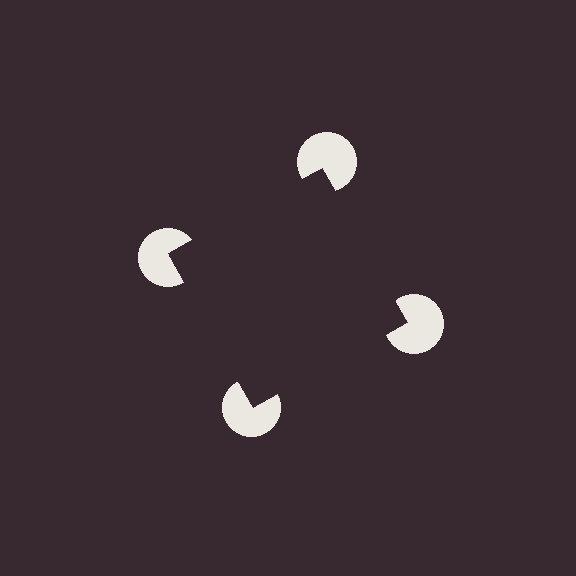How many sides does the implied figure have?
4 sides.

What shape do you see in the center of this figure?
An illusory square — its edges are inferred from the aligned wedge cuts in the pac-man discs, not physically drawn.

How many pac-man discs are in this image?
There are 4 — one at each vertex of the illusory square.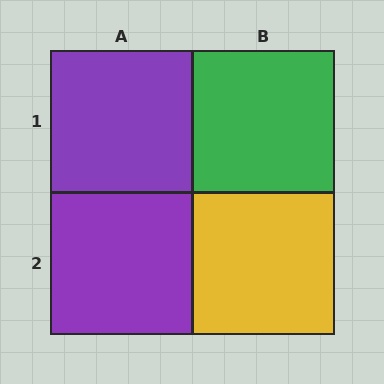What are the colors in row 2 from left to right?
Purple, yellow.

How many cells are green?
1 cell is green.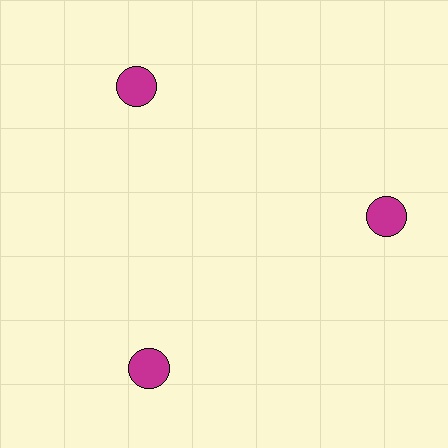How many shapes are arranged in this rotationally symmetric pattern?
There are 3 shapes, arranged in 3 groups of 1.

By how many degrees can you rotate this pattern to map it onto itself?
The pattern maps onto itself every 120 degrees of rotation.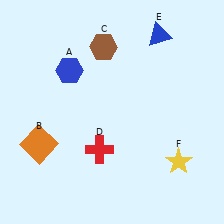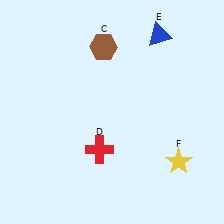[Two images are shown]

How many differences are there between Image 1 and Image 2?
There are 2 differences between the two images.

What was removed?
The orange square (B), the blue hexagon (A) were removed in Image 2.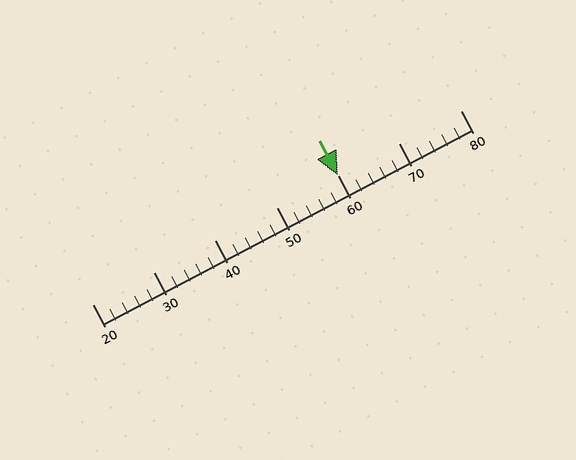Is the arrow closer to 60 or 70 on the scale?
The arrow is closer to 60.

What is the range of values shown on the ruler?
The ruler shows values from 20 to 80.